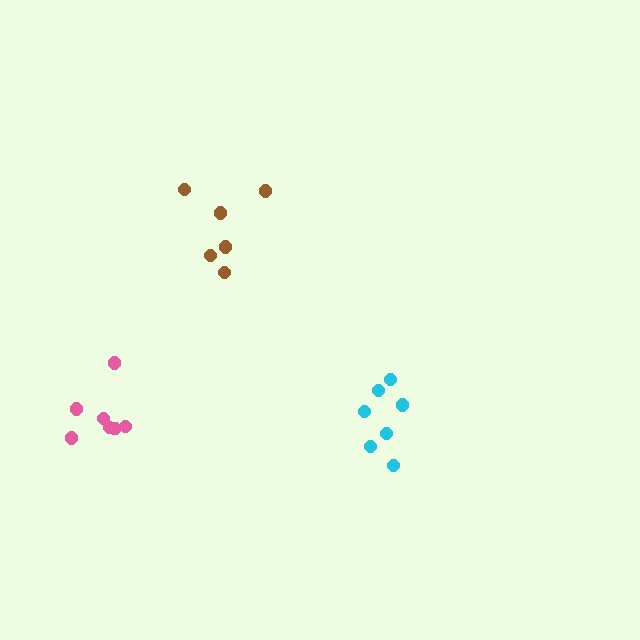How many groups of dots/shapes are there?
There are 3 groups.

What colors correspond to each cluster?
The clusters are colored: cyan, brown, pink.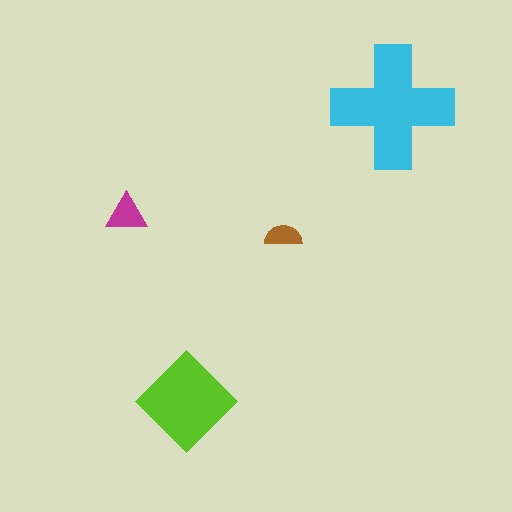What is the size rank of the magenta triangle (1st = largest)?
3rd.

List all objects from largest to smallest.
The cyan cross, the lime diamond, the magenta triangle, the brown semicircle.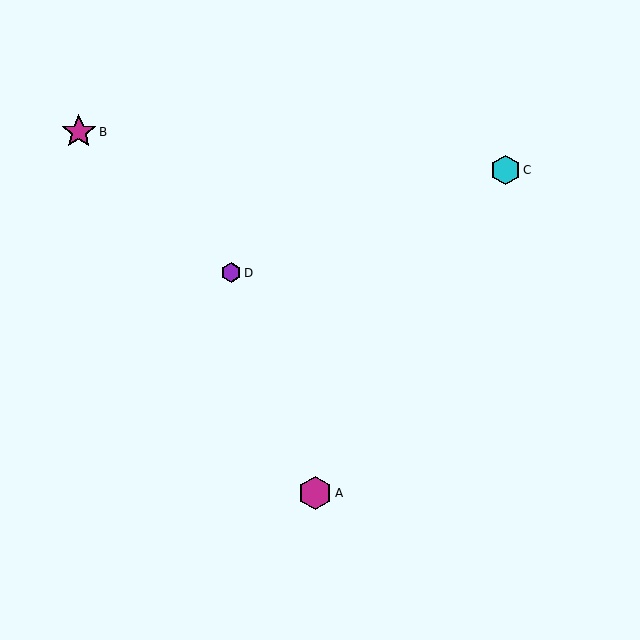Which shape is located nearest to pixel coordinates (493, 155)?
The cyan hexagon (labeled C) at (505, 170) is nearest to that location.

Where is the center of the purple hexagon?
The center of the purple hexagon is at (231, 273).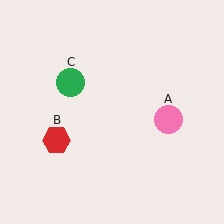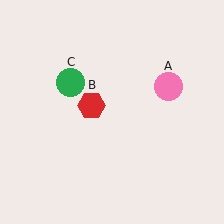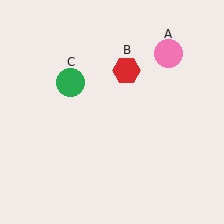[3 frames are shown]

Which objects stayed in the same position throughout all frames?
Green circle (object C) remained stationary.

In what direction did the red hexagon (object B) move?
The red hexagon (object B) moved up and to the right.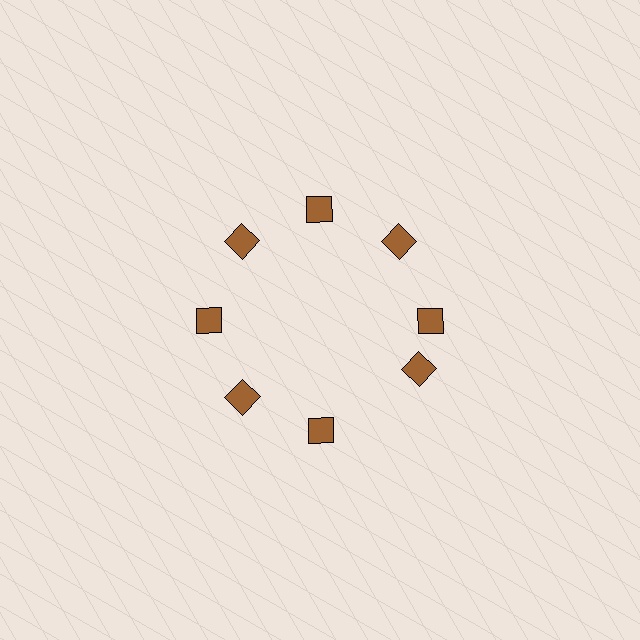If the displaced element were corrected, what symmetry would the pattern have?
It would have 8-fold rotational symmetry — the pattern would map onto itself every 45 degrees.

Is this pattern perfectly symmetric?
No. The 8 brown diamonds are arranged in a ring, but one element near the 4 o'clock position is rotated out of alignment along the ring, breaking the 8-fold rotational symmetry.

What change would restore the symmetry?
The symmetry would be restored by rotating it back into even spacing with its neighbors so that all 8 diamonds sit at equal angles and equal distance from the center.